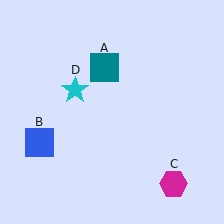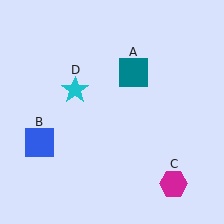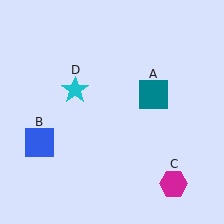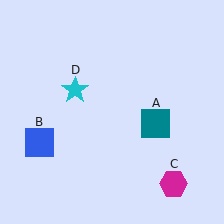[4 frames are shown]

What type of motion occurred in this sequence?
The teal square (object A) rotated clockwise around the center of the scene.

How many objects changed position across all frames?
1 object changed position: teal square (object A).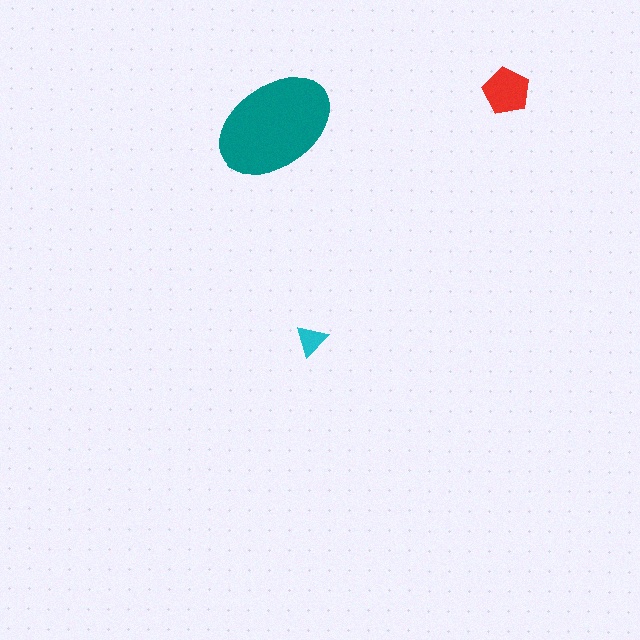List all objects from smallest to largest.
The cyan triangle, the red pentagon, the teal ellipse.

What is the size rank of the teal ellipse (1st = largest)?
1st.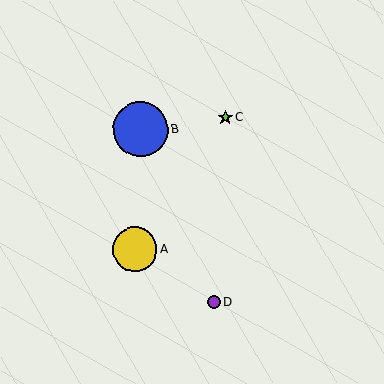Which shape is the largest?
The blue circle (labeled B) is the largest.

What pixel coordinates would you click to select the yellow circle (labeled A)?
Click at (135, 250) to select the yellow circle A.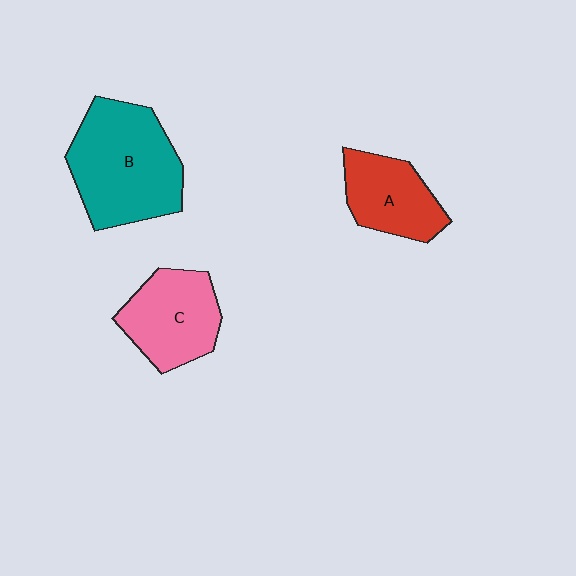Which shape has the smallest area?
Shape A (red).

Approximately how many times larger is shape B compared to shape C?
Approximately 1.5 times.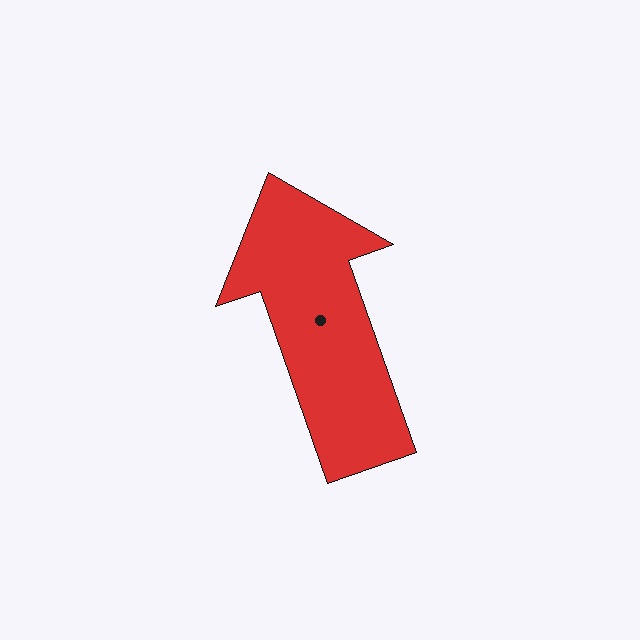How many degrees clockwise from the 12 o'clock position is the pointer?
Approximately 341 degrees.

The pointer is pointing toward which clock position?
Roughly 11 o'clock.